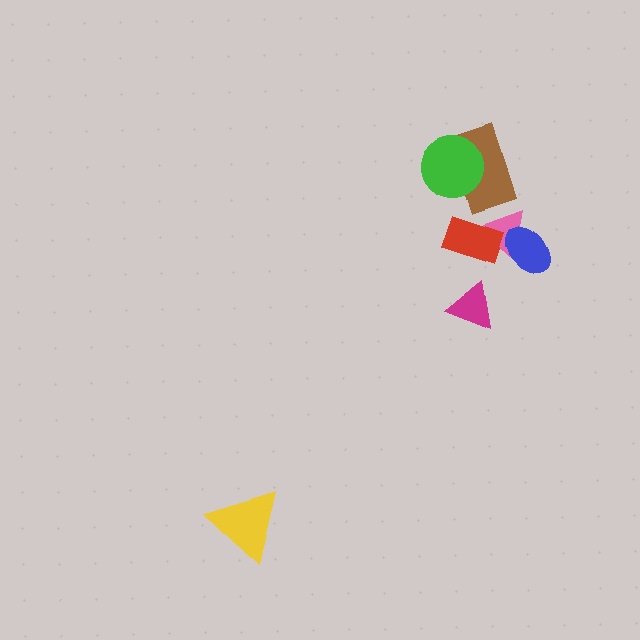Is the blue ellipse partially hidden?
No, no other shape covers it.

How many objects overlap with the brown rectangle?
1 object overlaps with the brown rectangle.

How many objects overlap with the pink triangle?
2 objects overlap with the pink triangle.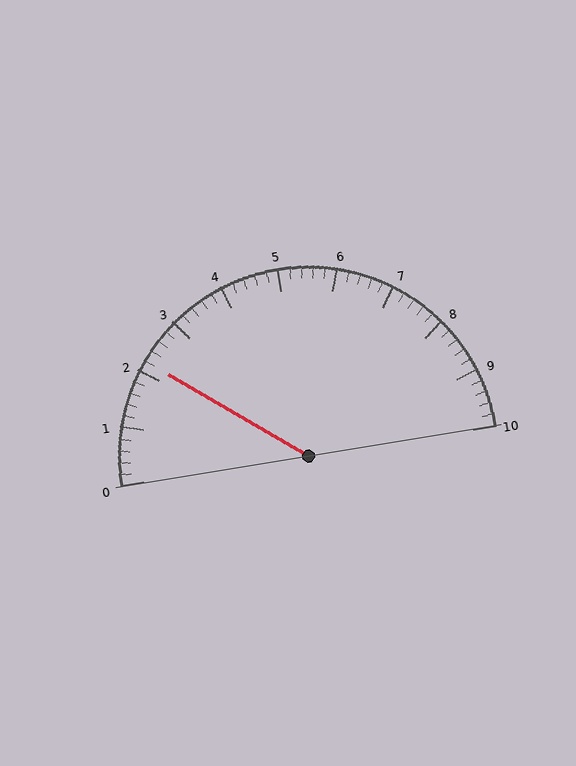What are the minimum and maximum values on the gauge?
The gauge ranges from 0 to 10.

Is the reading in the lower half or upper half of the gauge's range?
The reading is in the lower half of the range (0 to 10).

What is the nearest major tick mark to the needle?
The nearest major tick mark is 2.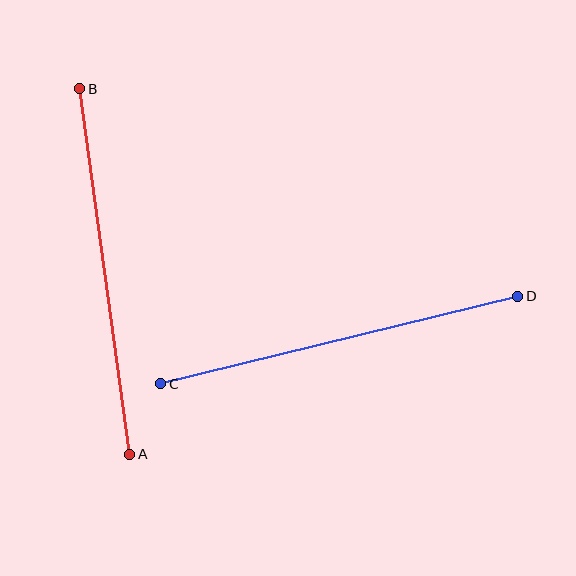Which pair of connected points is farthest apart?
Points A and B are farthest apart.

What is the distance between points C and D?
The distance is approximately 368 pixels.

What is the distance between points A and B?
The distance is approximately 369 pixels.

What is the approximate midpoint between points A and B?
The midpoint is at approximately (105, 272) pixels.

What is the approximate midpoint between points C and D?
The midpoint is at approximately (339, 340) pixels.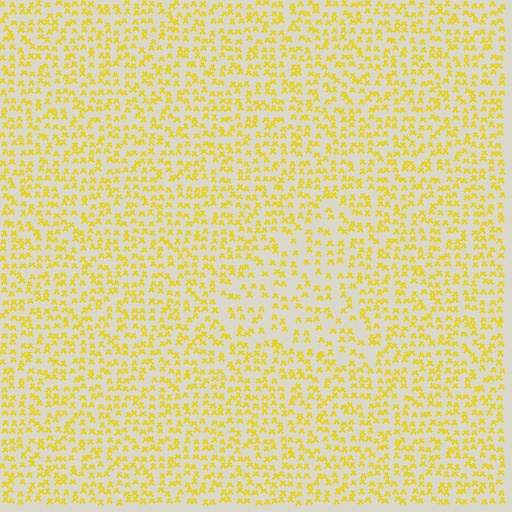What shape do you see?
I see a triangle.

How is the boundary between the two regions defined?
The boundary is defined by a change in element density (approximately 1.7x ratio). All elements are the same color, size, and shape.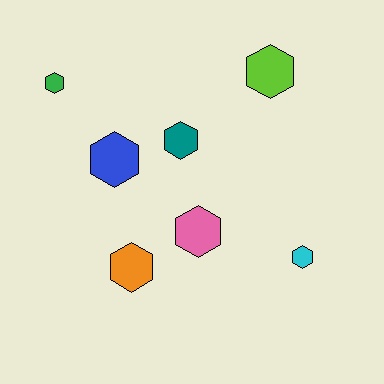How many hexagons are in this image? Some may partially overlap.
There are 7 hexagons.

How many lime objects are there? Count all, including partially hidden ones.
There is 1 lime object.